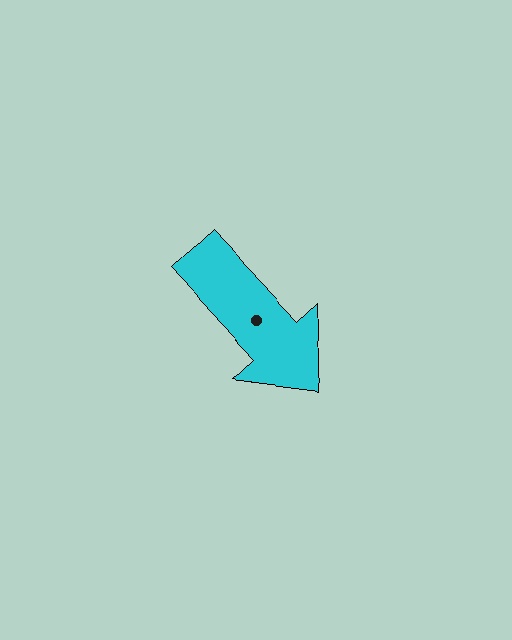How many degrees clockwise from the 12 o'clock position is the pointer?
Approximately 138 degrees.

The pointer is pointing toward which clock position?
Roughly 5 o'clock.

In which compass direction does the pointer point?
Southeast.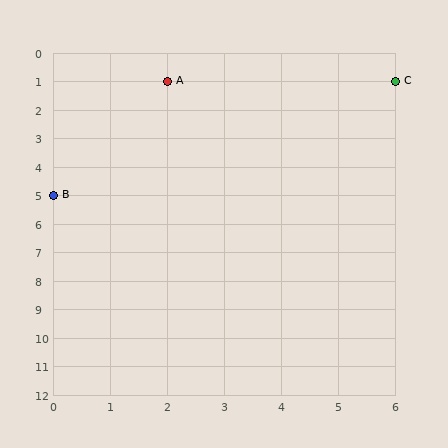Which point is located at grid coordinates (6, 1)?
Point C is at (6, 1).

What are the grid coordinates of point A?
Point A is at grid coordinates (2, 1).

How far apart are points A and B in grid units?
Points A and B are 2 columns and 4 rows apart (about 4.5 grid units diagonally).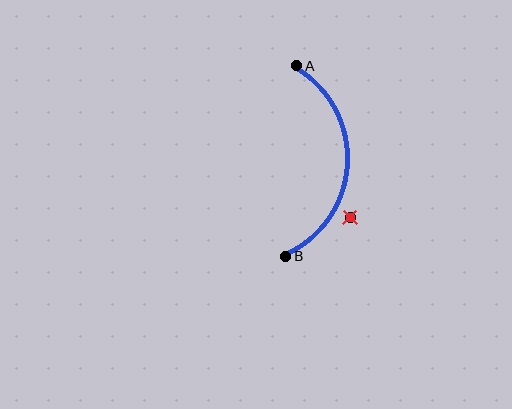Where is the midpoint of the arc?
The arc midpoint is the point on the curve farthest from the straight line joining A and B. It sits to the right of that line.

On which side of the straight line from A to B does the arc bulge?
The arc bulges to the right of the straight line connecting A and B.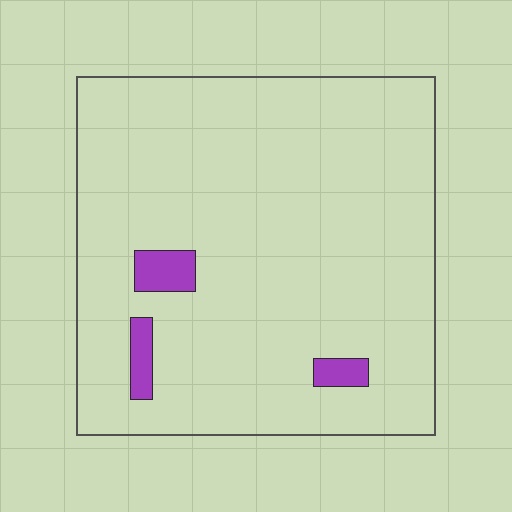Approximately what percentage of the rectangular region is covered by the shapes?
Approximately 5%.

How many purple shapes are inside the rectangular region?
3.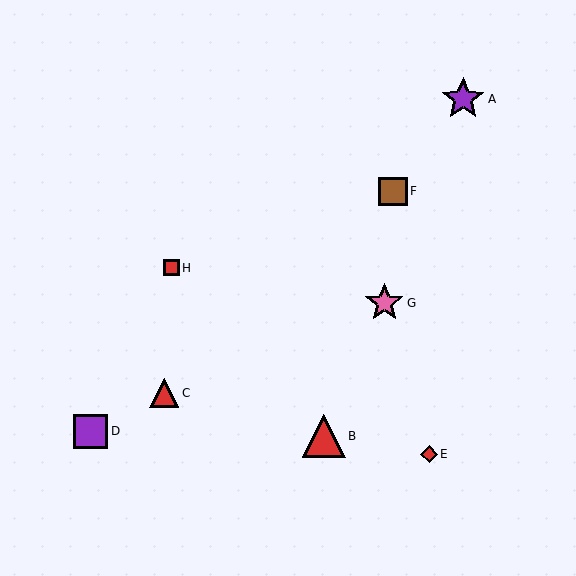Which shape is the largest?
The purple star (labeled A) is the largest.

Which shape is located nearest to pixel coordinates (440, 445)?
The red diamond (labeled E) at (429, 454) is nearest to that location.